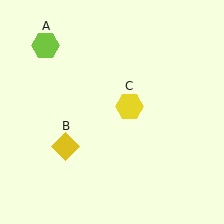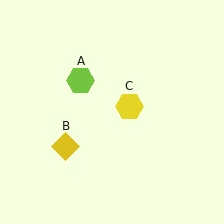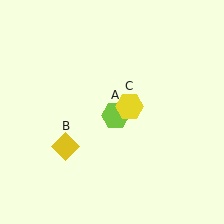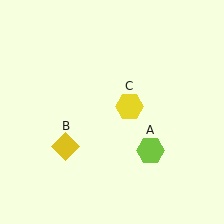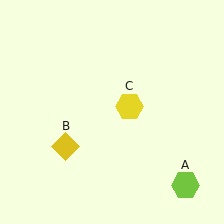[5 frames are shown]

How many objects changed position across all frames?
1 object changed position: lime hexagon (object A).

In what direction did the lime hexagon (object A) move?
The lime hexagon (object A) moved down and to the right.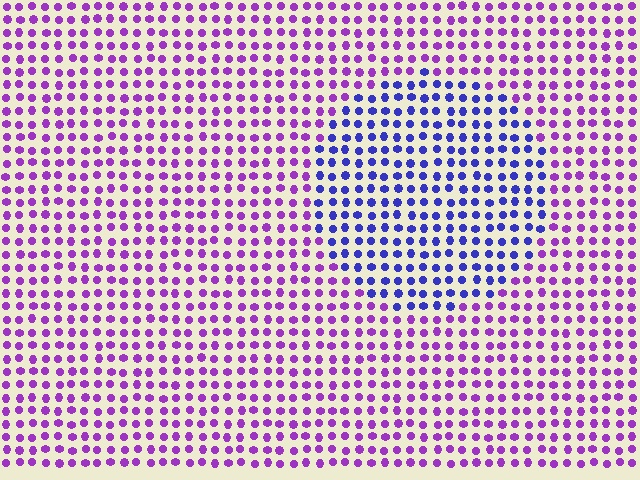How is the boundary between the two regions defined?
The boundary is defined purely by a slight shift in hue (about 45 degrees). Spacing, size, and orientation are identical on both sides.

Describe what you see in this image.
The image is filled with small purple elements in a uniform arrangement. A circle-shaped region is visible where the elements are tinted to a slightly different hue, forming a subtle color boundary.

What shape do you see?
I see a circle.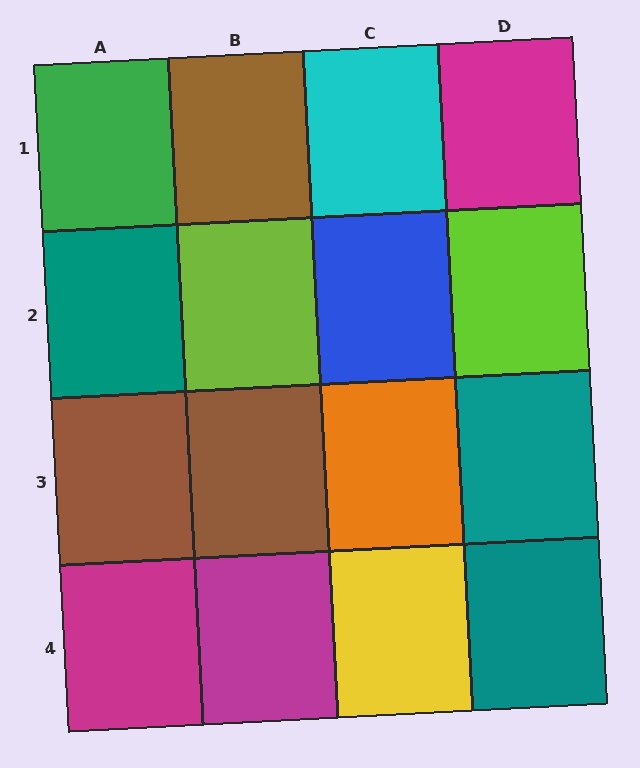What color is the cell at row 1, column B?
Brown.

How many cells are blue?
1 cell is blue.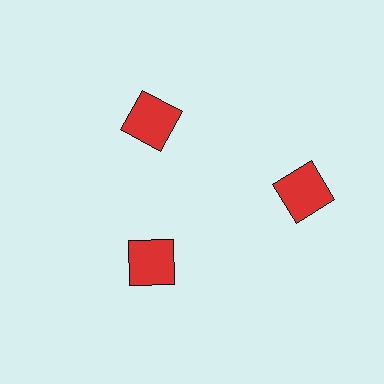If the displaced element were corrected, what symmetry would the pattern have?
It would have 3-fold rotational symmetry — the pattern would map onto itself every 120 degrees.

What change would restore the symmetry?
The symmetry would be restored by moving it inward, back onto the ring so that all 3 squares sit at equal angles and equal distance from the center.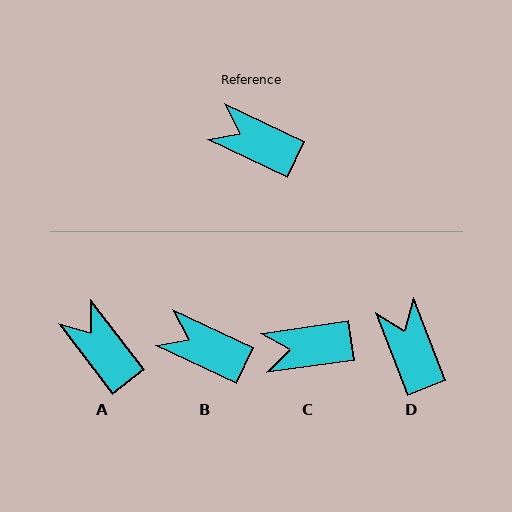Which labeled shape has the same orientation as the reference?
B.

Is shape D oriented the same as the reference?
No, it is off by about 44 degrees.